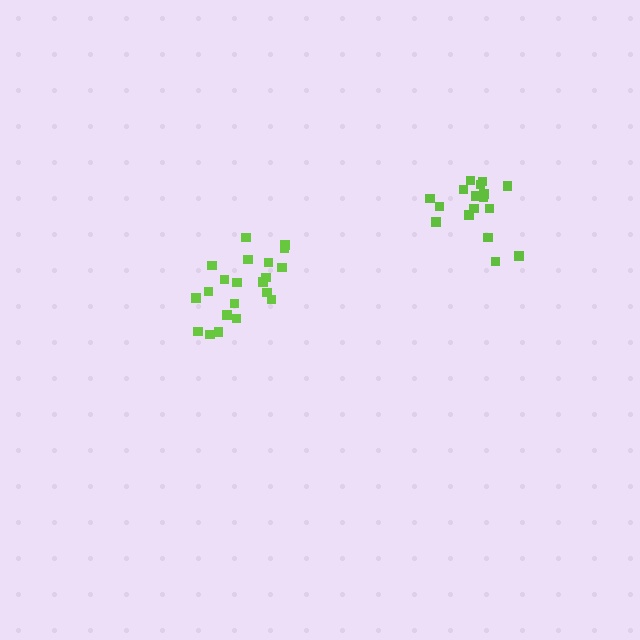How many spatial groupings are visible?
There are 2 spatial groupings.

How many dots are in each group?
Group 1: 17 dots, Group 2: 21 dots (38 total).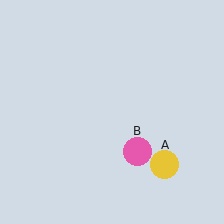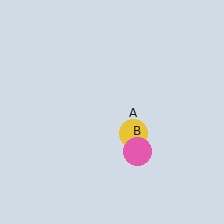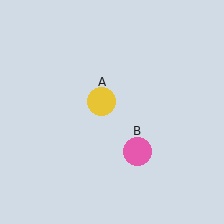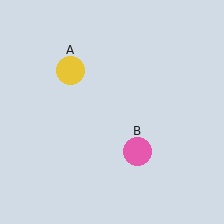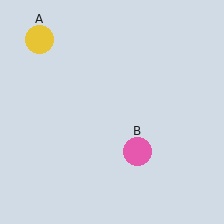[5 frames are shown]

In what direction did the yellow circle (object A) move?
The yellow circle (object A) moved up and to the left.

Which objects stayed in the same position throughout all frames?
Pink circle (object B) remained stationary.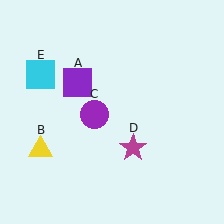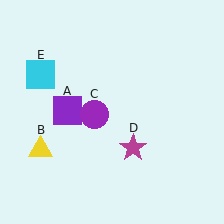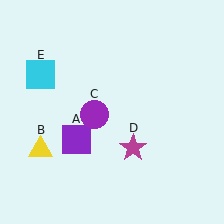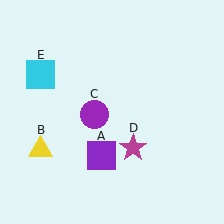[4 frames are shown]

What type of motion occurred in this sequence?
The purple square (object A) rotated counterclockwise around the center of the scene.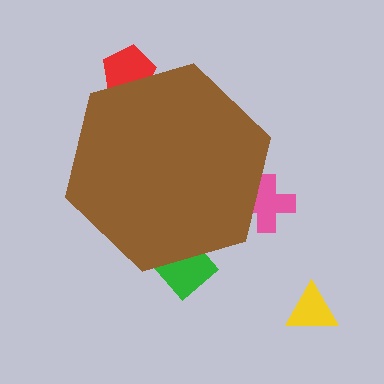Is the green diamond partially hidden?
Yes, the green diamond is partially hidden behind the brown hexagon.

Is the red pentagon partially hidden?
Yes, the red pentagon is partially hidden behind the brown hexagon.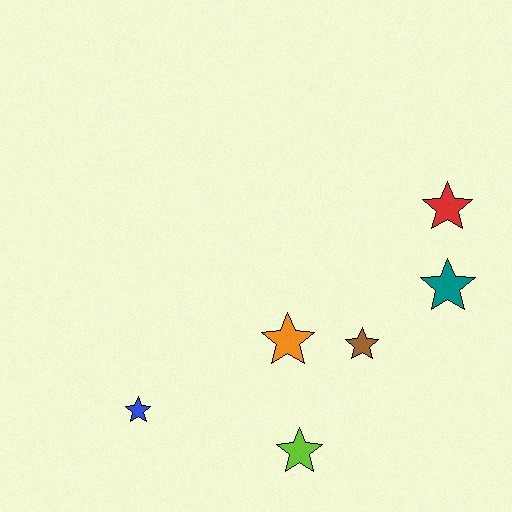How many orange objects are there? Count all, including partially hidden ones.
There is 1 orange object.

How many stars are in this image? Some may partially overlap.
There are 6 stars.